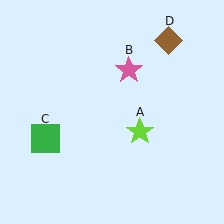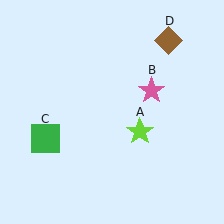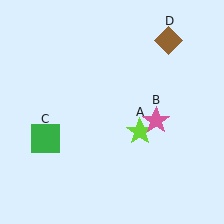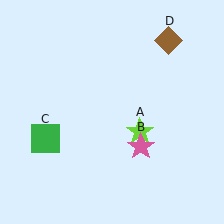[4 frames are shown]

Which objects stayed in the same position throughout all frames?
Lime star (object A) and green square (object C) and brown diamond (object D) remained stationary.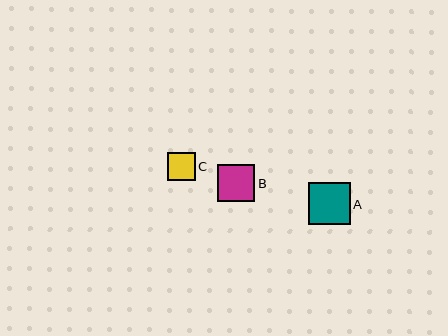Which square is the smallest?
Square C is the smallest with a size of approximately 28 pixels.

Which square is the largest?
Square A is the largest with a size of approximately 42 pixels.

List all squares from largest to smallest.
From largest to smallest: A, B, C.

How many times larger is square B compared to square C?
Square B is approximately 1.3 times the size of square C.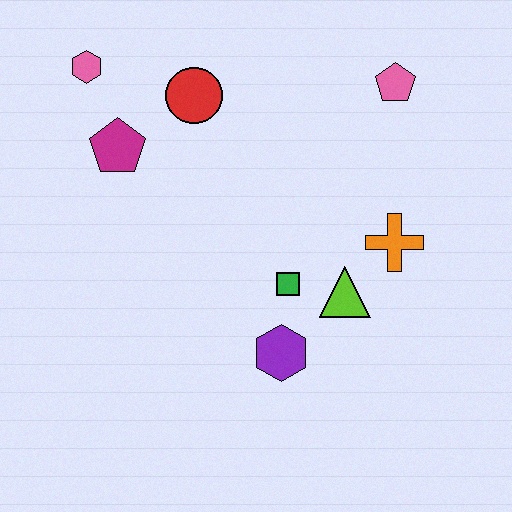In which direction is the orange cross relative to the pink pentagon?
The orange cross is below the pink pentagon.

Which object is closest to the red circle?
The magenta pentagon is closest to the red circle.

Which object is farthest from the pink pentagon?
The pink hexagon is farthest from the pink pentagon.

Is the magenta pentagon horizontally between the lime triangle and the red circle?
No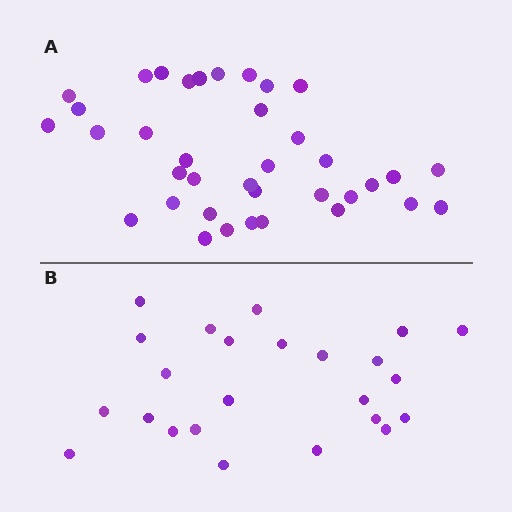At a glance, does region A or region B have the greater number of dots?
Region A (the top region) has more dots.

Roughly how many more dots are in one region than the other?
Region A has approximately 15 more dots than region B.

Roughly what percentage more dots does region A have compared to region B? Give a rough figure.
About 55% more.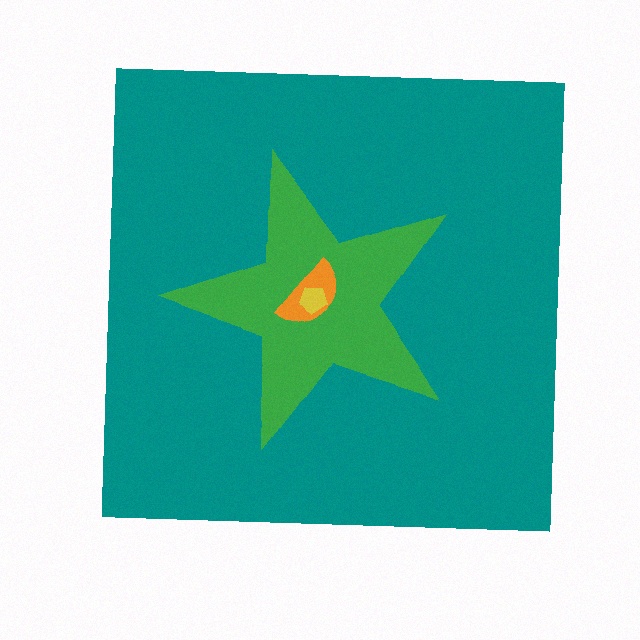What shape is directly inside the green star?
The orange semicircle.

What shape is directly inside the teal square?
The green star.